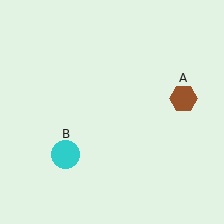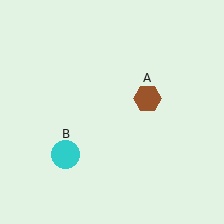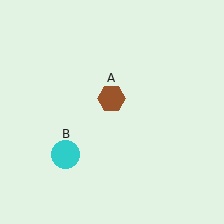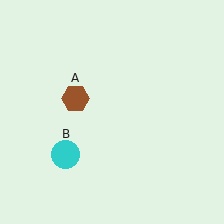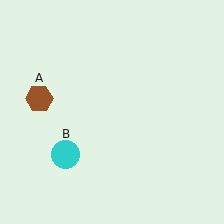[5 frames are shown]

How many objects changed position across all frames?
1 object changed position: brown hexagon (object A).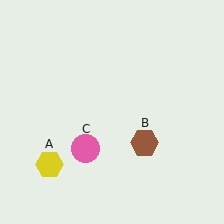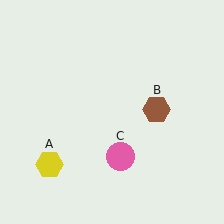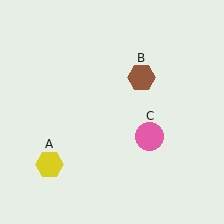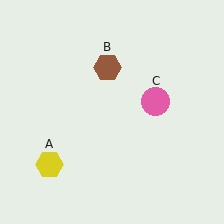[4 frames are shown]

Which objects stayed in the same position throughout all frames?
Yellow hexagon (object A) remained stationary.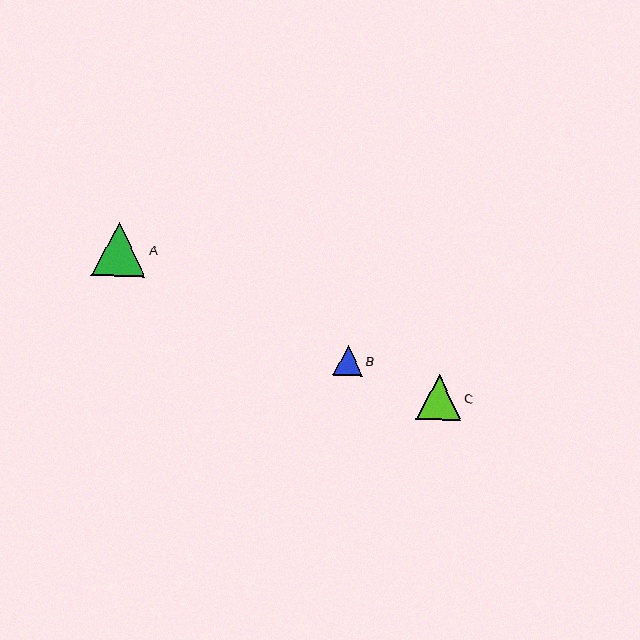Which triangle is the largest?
Triangle A is the largest with a size of approximately 54 pixels.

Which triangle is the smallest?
Triangle B is the smallest with a size of approximately 29 pixels.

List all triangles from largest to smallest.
From largest to smallest: A, C, B.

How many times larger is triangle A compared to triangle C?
Triangle A is approximately 1.2 times the size of triangle C.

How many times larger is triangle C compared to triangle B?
Triangle C is approximately 1.5 times the size of triangle B.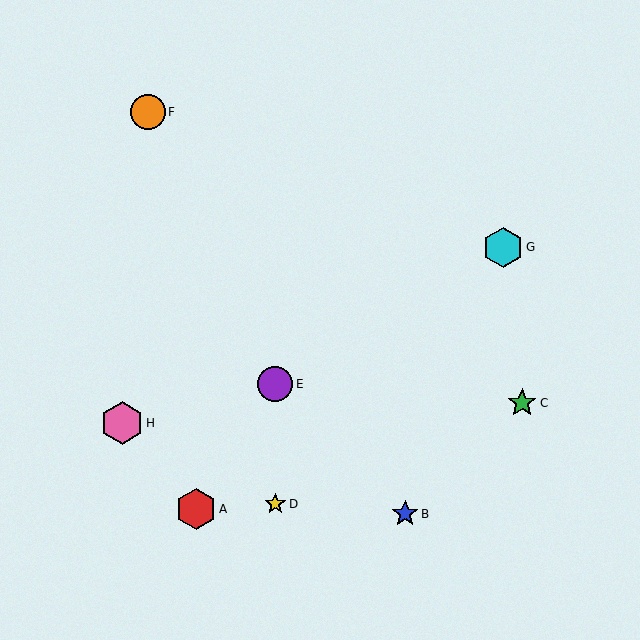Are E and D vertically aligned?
Yes, both are at x≈275.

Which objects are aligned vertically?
Objects D, E are aligned vertically.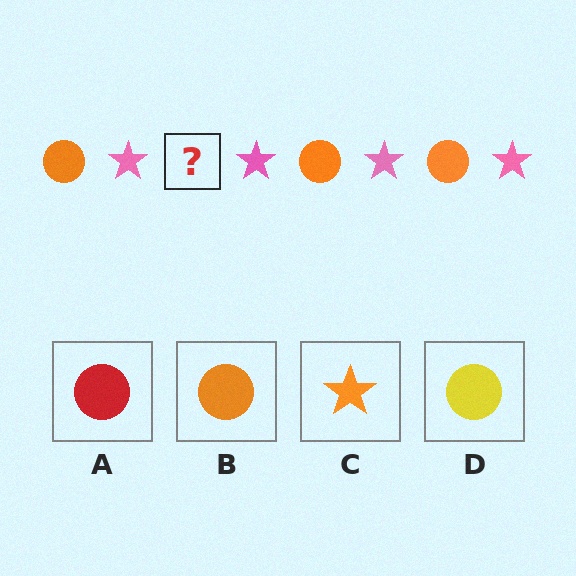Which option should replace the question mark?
Option B.